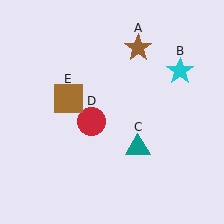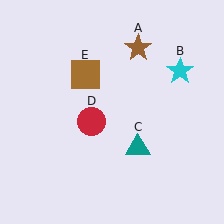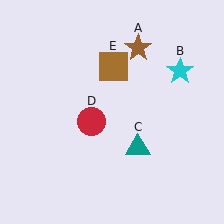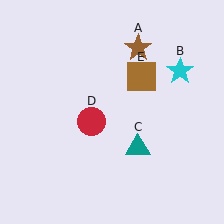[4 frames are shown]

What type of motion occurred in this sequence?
The brown square (object E) rotated clockwise around the center of the scene.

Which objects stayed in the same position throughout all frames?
Brown star (object A) and cyan star (object B) and teal triangle (object C) and red circle (object D) remained stationary.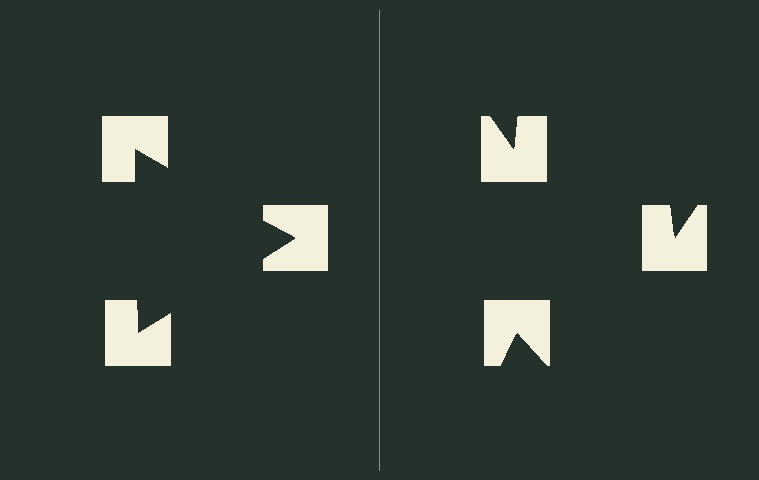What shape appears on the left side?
An illusory triangle.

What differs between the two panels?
The notched squares are positioned identically on both sides; only the wedge orientations differ. On the left they align to a triangle; on the right they are misaligned.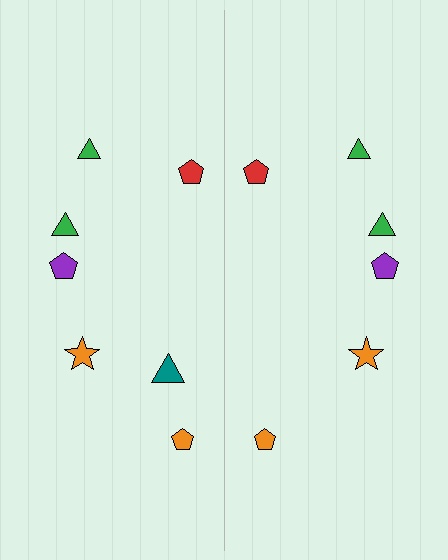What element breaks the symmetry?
A teal triangle is missing from the right side.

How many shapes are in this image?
There are 13 shapes in this image.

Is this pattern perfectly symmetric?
No, the pattern is not perfectly symmetric. A teal triangle is missing from the right side.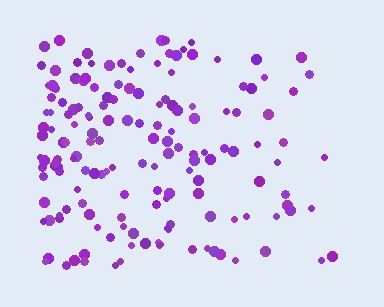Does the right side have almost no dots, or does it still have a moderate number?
Still a moderate number, just noticeably fewer than the left.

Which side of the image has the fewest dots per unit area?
The right.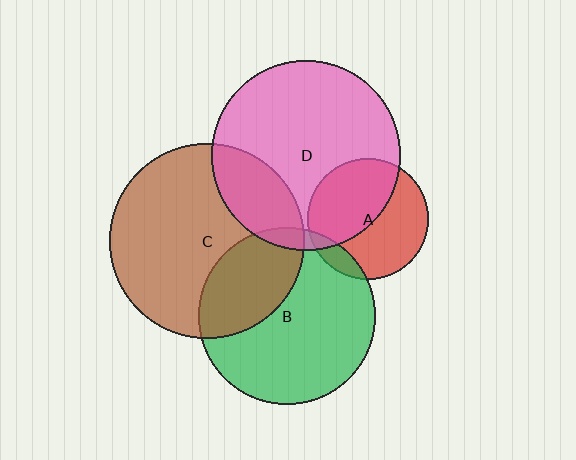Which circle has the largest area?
Circle C (brown).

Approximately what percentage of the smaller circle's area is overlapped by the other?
Approximately 20%.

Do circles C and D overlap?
Yes.